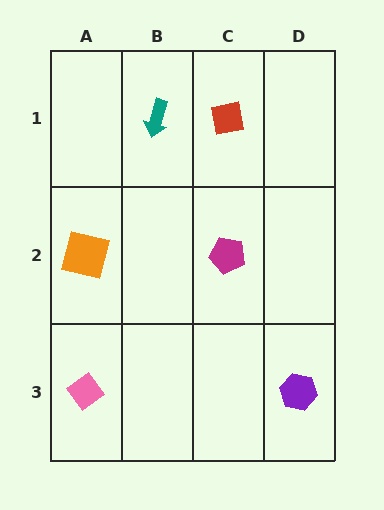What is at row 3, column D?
A purple hexagon.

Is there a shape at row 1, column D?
No, that cell is empty.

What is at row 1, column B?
A teal arrow.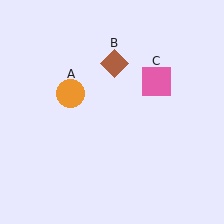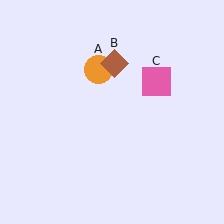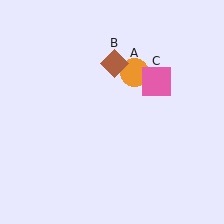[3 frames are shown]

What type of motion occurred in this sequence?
The orange circle (object A) rotated clockwise around the center of the scene.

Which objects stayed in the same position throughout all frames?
Brown diamond (object B) and pink square (object C) remained stationary.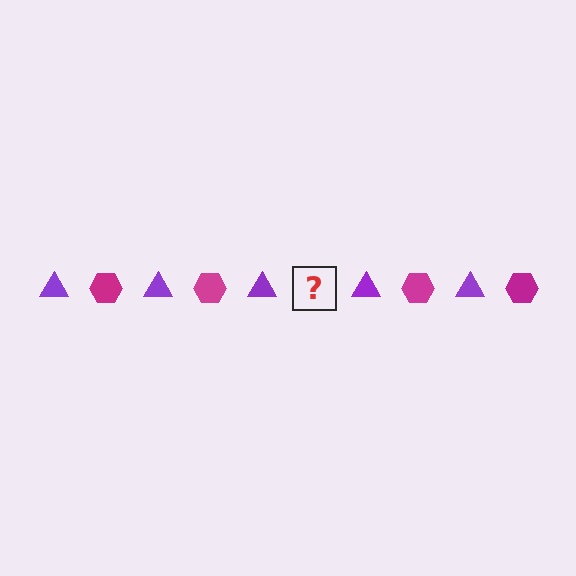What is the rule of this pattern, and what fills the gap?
The rule is that the pattern alternates between purple triangle and magenta hexagon. The gap should be filled with a magenta hexagon.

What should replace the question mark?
The question mark should be replaced with a magenta hexagon.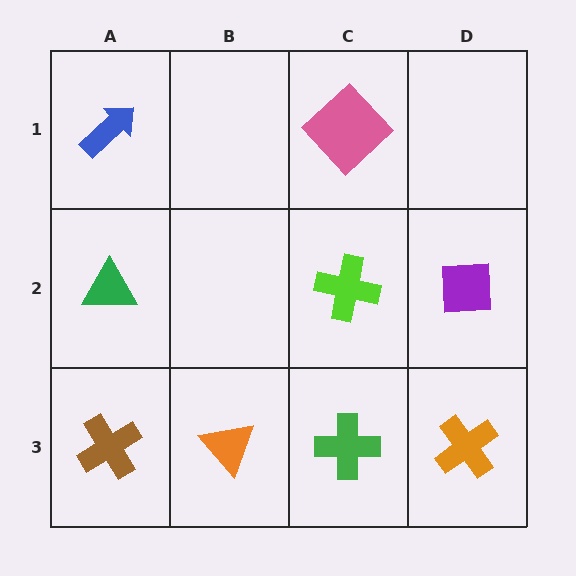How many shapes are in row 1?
2 shapes.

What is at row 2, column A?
A green triangle.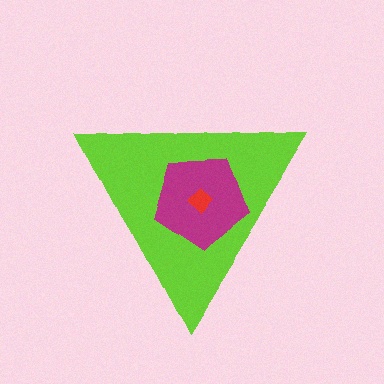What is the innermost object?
The red diamond.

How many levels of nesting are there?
3.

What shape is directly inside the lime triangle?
The magenta pentagon.